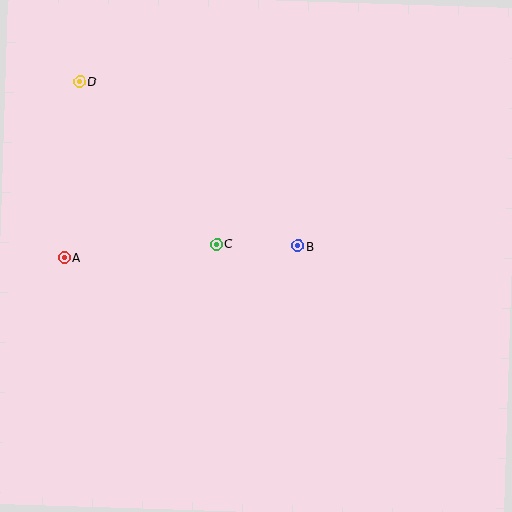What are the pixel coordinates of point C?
Point C is at (217, 244).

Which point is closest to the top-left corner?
Point D is closest to the top-left corner.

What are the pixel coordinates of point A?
Point A is at (64, 258).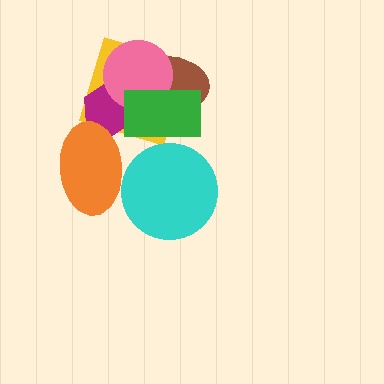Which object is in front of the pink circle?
The green rectangle is in front of the pink circle.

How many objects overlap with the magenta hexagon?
5 objects overlap with the magenta hexagon.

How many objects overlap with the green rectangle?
4 objects overlap with the green rectangle.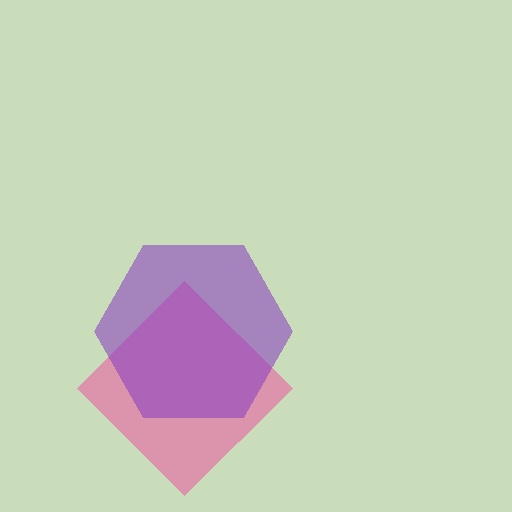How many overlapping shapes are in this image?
There are 2 overlapping shapes in the image.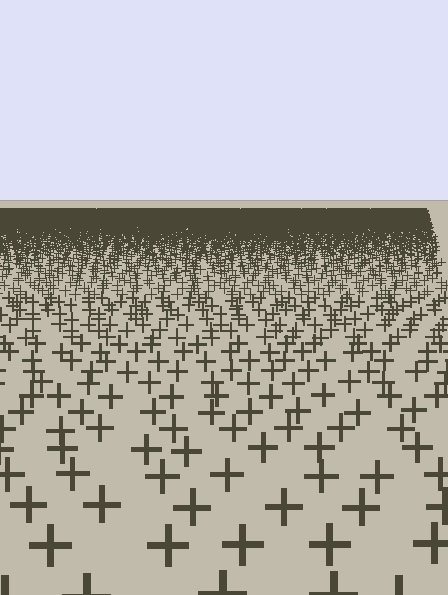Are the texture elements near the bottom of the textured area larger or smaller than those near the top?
Larger. Near the bottom, elements are closer to the viewer and appear at a bigger on-screen size.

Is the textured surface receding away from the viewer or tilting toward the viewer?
The surface is receding away from the viewer. Texture elements get smaller and denser toward the top.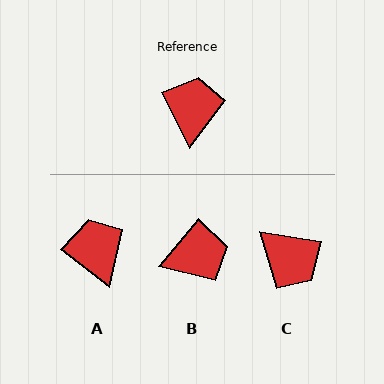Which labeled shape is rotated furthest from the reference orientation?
C, about 126 degrees away.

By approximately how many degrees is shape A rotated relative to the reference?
Approximately 25 degrees counter-clockwise.